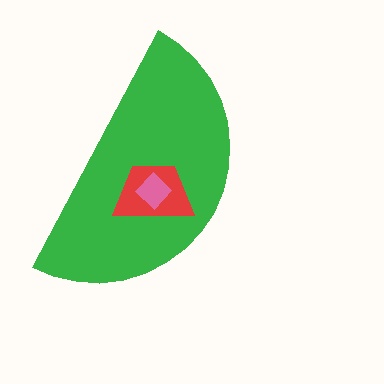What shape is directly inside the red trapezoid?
The pink diamond.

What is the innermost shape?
The pink diamond.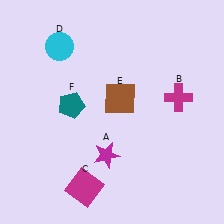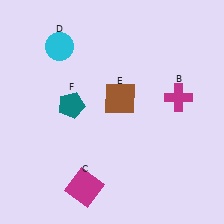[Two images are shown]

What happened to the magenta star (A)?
The magenta star (A) was removed in Image 2. It was in the bottom-left area of Image 1.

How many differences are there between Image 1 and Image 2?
There is 1 difference between the two images.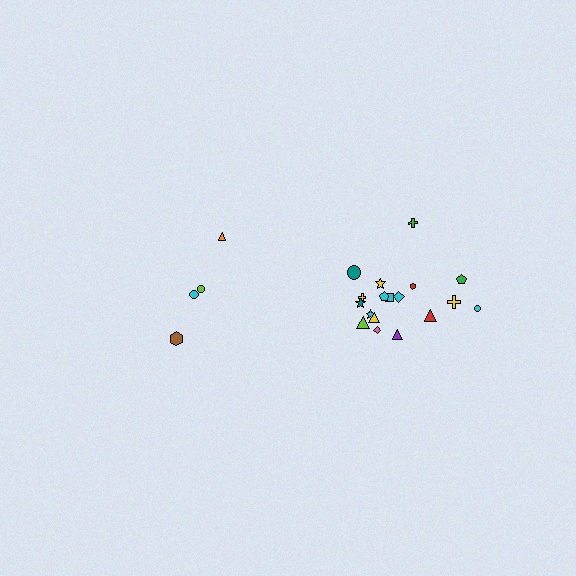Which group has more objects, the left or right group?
The right group.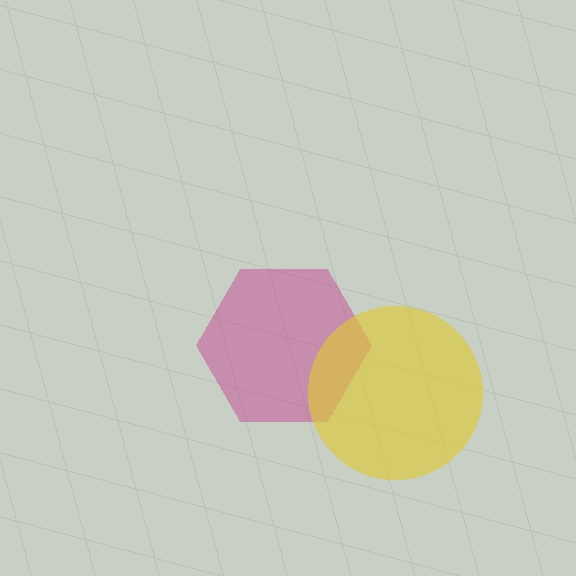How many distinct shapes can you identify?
There are 2 distinct shapes: a magenta hexagon, a yellow circle.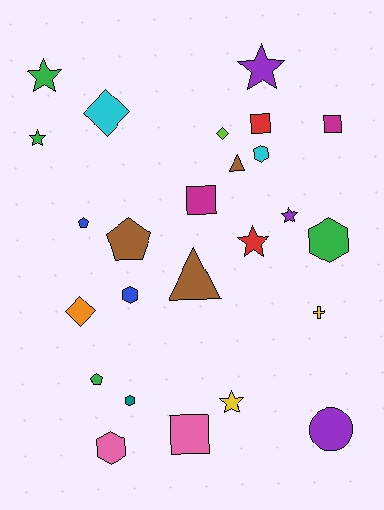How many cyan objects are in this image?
There are 2 cyan objects.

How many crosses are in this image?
There is 1 cross.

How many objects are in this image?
There are 25 objects.